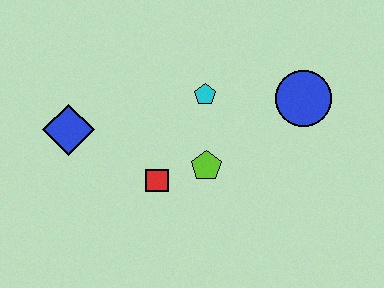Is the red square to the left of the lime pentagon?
Yes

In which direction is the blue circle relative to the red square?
The blue circle is to the right of the red square.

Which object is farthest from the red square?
The blue circle is farthest from the red square.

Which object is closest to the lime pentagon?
The red square is closest to the lime pentagon.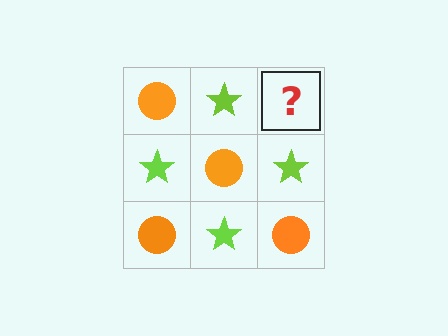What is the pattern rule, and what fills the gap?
The rule is that it alternates orange circle and lime star in a checkerboard pattern. The gap should be filled with an orange circle.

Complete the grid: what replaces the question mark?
The question mark should be replaced with an orange circle.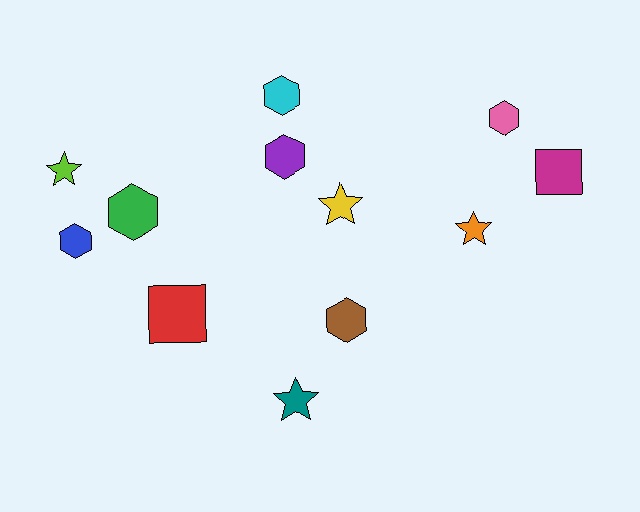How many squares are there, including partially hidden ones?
There are 2 squares.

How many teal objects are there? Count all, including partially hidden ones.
There is 1 teal object.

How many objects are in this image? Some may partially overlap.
There are 12 objects.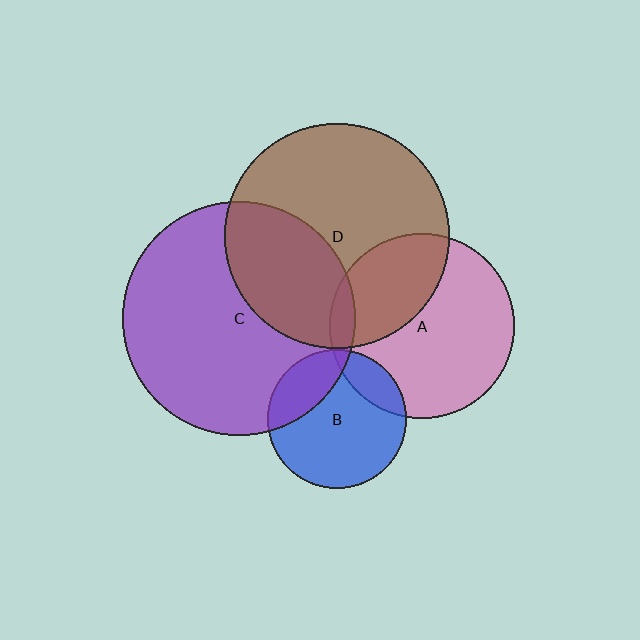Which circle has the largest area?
Circle C (purple).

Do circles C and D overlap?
Yes.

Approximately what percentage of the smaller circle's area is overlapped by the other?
Approximately 35%.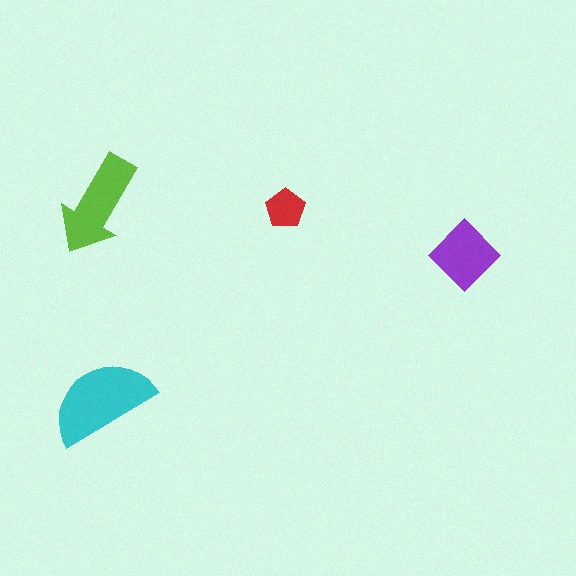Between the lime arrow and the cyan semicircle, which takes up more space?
The cyan semicircle.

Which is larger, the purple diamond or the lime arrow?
The lime arrow.